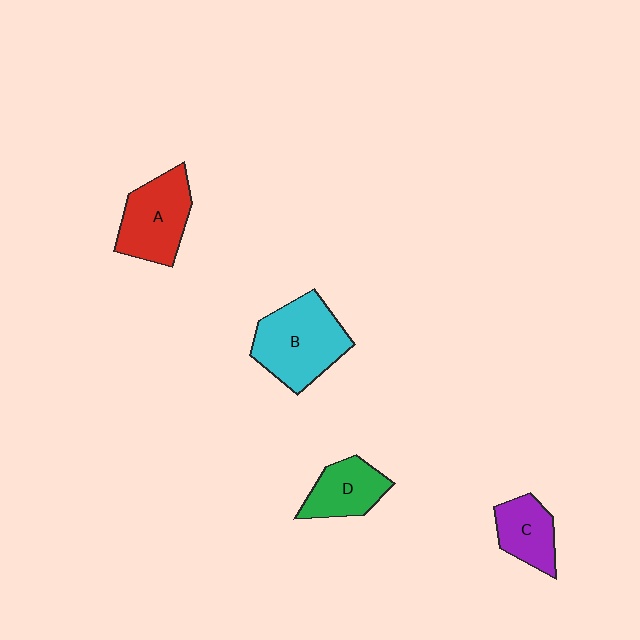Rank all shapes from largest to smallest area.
From largest to smallest: B (cyan), A (red), D (green), C (purple).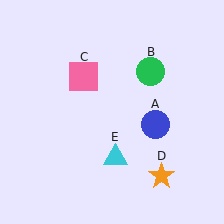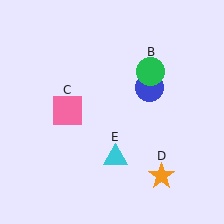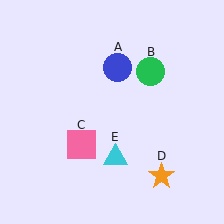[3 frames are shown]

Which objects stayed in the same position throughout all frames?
Green circle (object B) and orange star (object D) and cyan triangle (object E) remained stationary.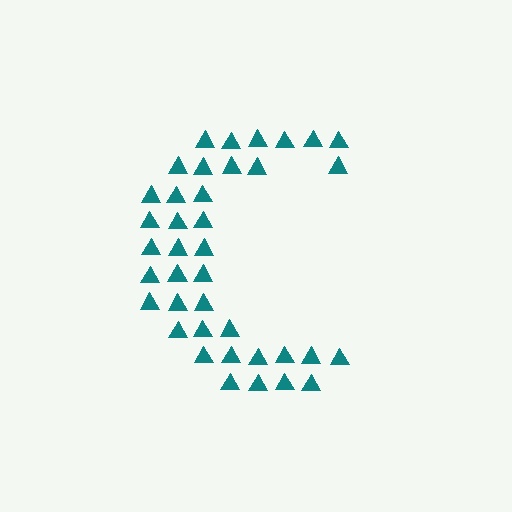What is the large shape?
The large shape is the letter C.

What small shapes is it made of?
It is made of small triangles.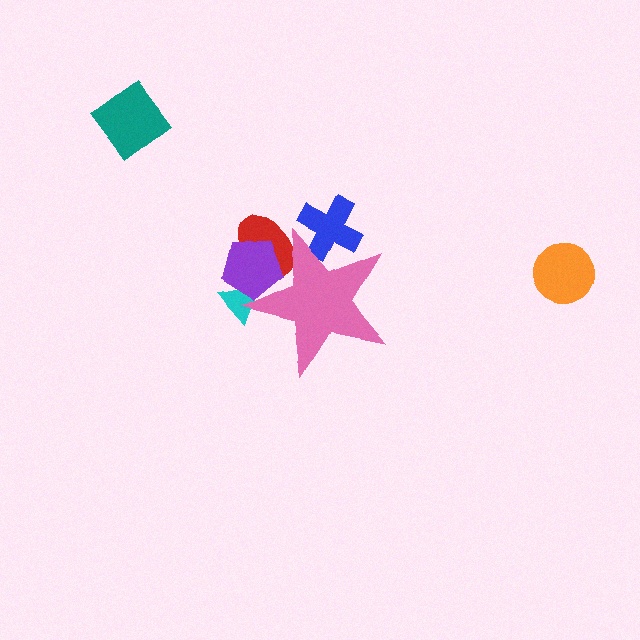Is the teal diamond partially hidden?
No, the teal diamond is fully visible.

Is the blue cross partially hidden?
Yes, the blue cross is partially hidden behind the pink star.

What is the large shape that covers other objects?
A pink star.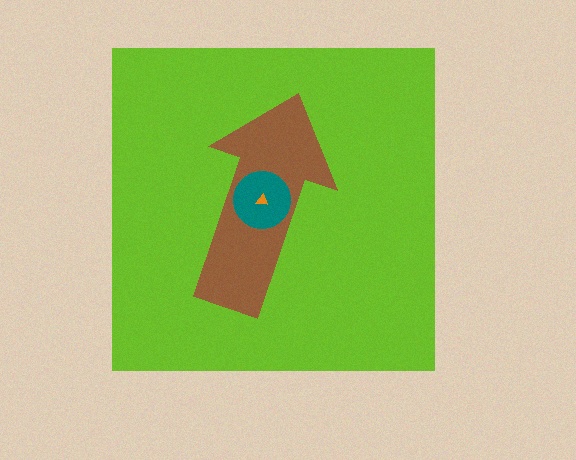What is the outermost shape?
The lime square.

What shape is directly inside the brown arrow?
The teal circle.